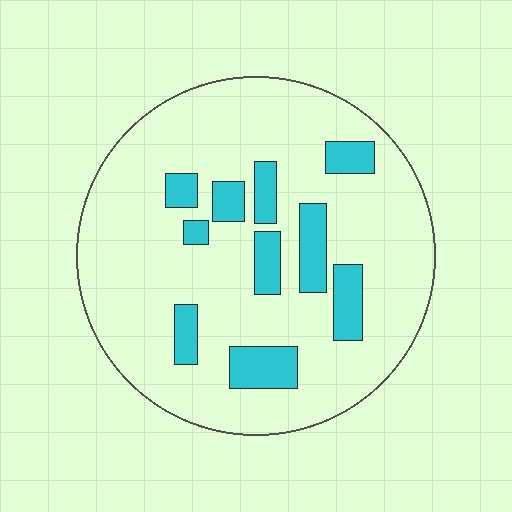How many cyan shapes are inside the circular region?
10.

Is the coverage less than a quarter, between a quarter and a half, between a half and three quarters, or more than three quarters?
Less than a quarter.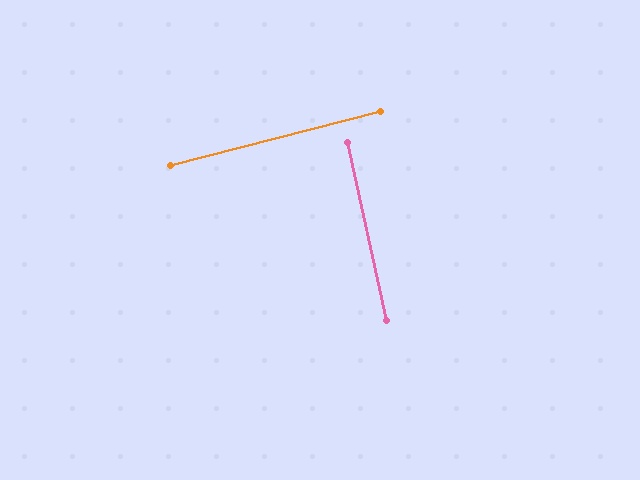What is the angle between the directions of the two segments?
Approximately 88 degrees.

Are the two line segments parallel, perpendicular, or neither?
Perpendicular — they meet at approximately 88°.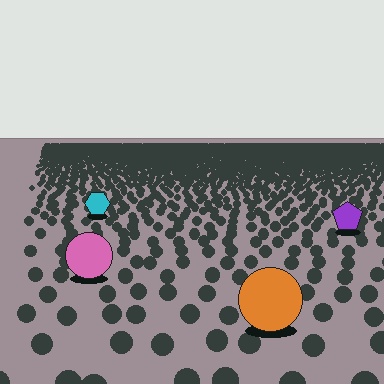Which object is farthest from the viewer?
The cyan hexagon is farthest from the viewer. It appears smaller and the ground texture around it is denser.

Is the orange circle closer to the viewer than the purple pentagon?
Yes. The orange circle is closer — you can tell from the texture gradient: the ground texture is coarser near it.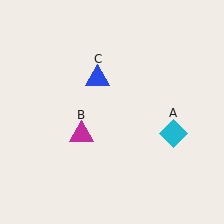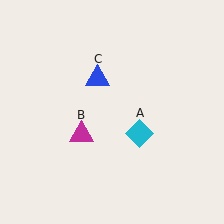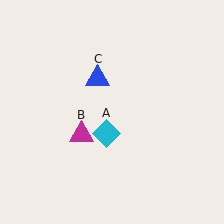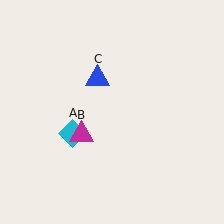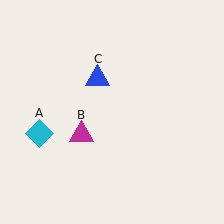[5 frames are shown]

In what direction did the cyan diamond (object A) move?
The cyan diamond (object A) moved left.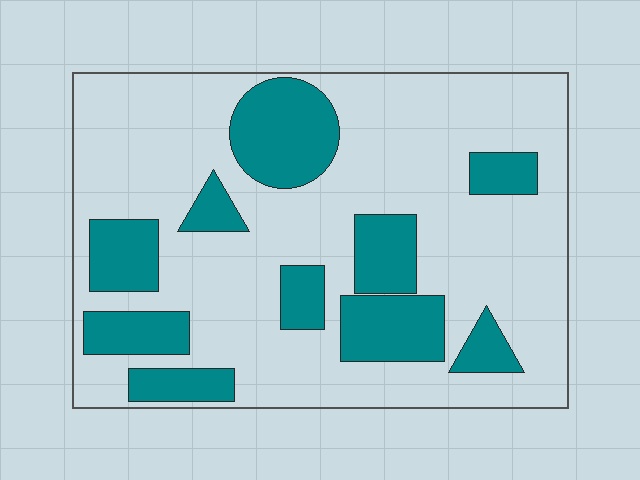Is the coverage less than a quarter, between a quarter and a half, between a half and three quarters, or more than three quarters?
Between a quarter and a half.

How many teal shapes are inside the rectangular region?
10.